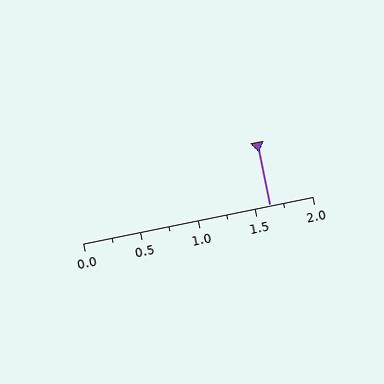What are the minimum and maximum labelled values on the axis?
The axis runs from 0.0 to 2.0.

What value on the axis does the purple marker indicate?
The marker indicates approximately 1.62.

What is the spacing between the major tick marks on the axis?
The major ticks are spaced 0.5 apart.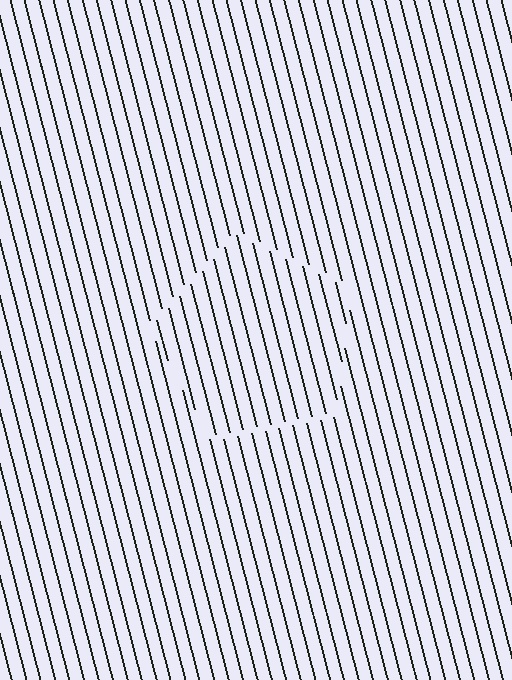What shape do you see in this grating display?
An illusory pentagon. The interior of the shape contains the same grating, shifted by half a period — the contour is defined by the phase discontinuity where line-ends from the inner and outer gratings abut.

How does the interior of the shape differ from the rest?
The interior of the shape contains the same grating, shifted by half a period — the contour is defined by the phase discontinuity where line-ends from the inner and outer gratings abut.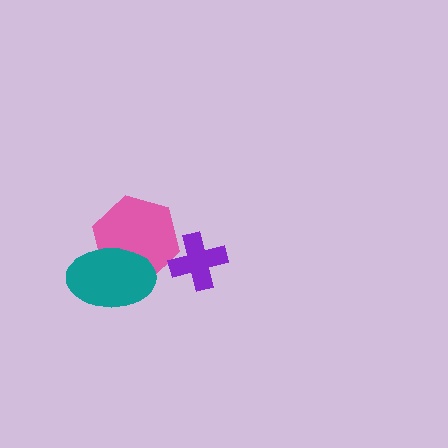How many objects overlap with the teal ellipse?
1 object overlaps with the teal ellipse.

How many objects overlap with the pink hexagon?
2 objects overlap with the pink hexagon.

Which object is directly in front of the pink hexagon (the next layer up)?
The teal ellipse is directly in front of the pink hexagon.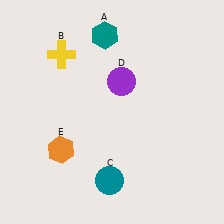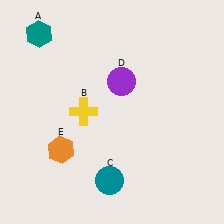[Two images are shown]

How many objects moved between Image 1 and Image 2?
2 objects moved between the two images.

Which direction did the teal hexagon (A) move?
The teal hexagon (A) moved left.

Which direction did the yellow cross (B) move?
The yellow cross (B) moved down.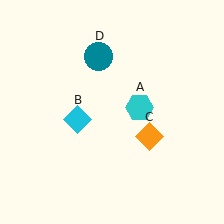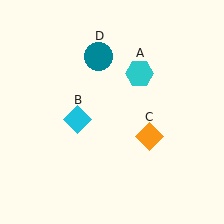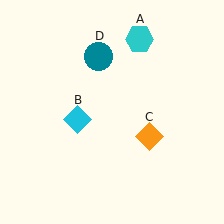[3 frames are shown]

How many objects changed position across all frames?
1 object changed position: cyan hexagon (object A).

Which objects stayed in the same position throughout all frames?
Cyan diamond (object B) and orange diamond (object C) and teal circle (object D) remained stationary.